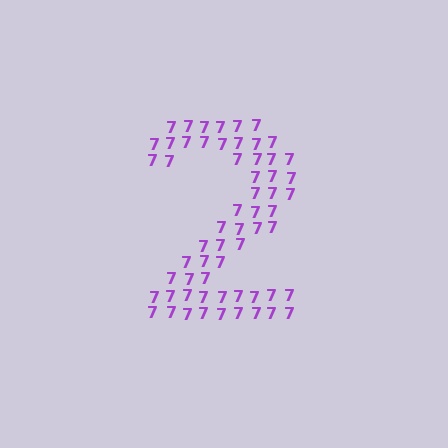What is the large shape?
The large shape is the digit 2.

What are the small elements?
The small elements are digit 7's.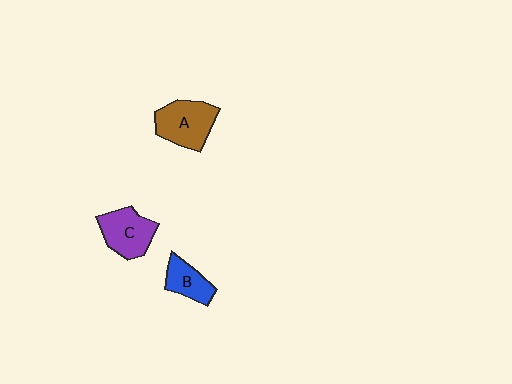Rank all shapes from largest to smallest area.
From largest to smallest: A (brown), C (purple), B (blue).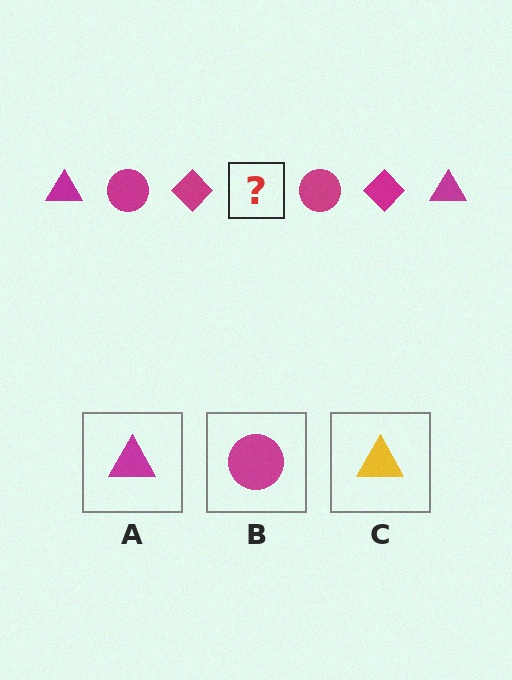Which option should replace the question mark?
Option A.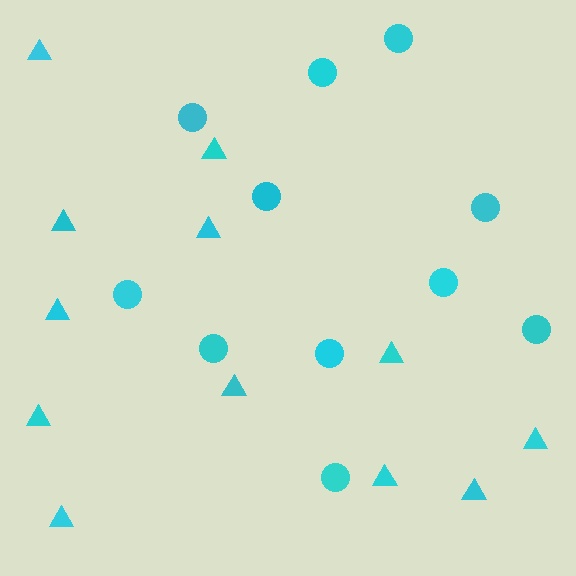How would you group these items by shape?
There are 2 groups: one group of circles (11) and one group of triangles (12).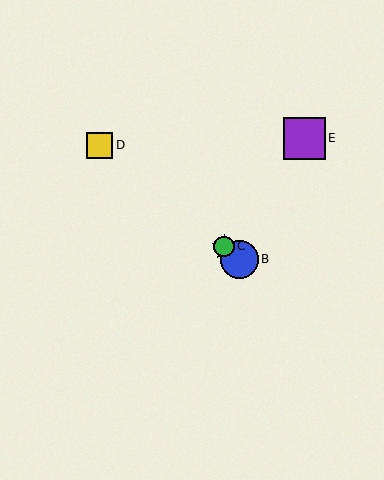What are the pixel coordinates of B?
Object B is at (239, 259).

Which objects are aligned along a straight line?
Objects A, B, C, D are aligned along a straight line.